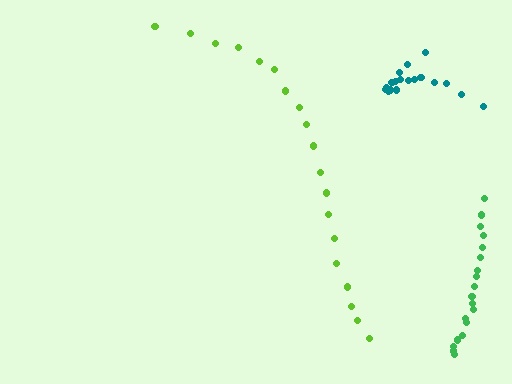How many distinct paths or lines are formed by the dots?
There are 3 distinct paths.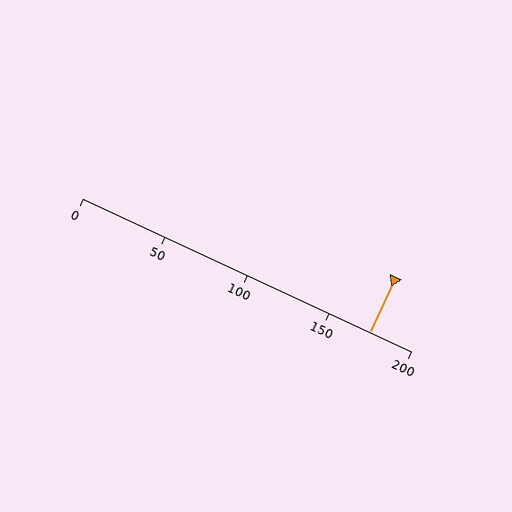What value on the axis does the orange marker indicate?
The marker indicates approximately 175.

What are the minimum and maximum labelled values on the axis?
The axis runs from 0 to 200.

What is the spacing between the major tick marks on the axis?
The major ticks are spaced 50 apart.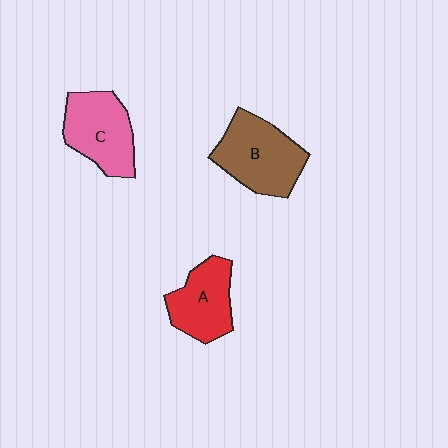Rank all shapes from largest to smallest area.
From largest to smallest: B (brown), C (pink), A (red).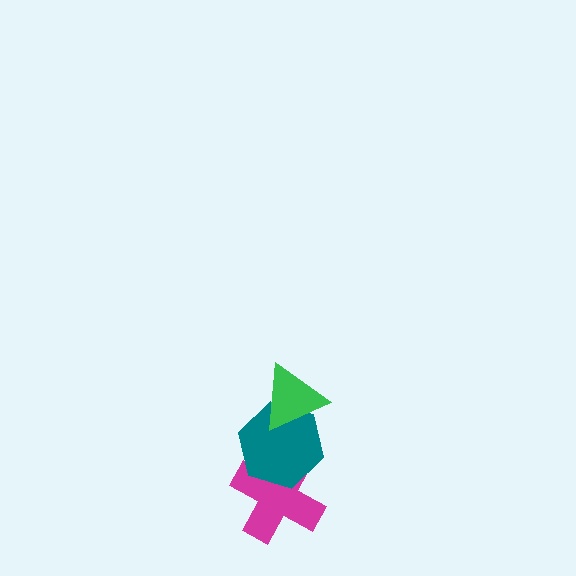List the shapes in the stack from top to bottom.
From top to bottom: the green triangle, the teal hexagon, the magenta cross.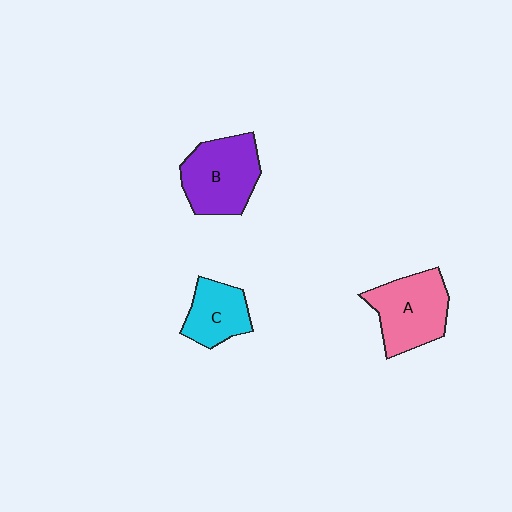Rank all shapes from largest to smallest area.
From largest to smallest: B (purple), A (pink), C (cyan).